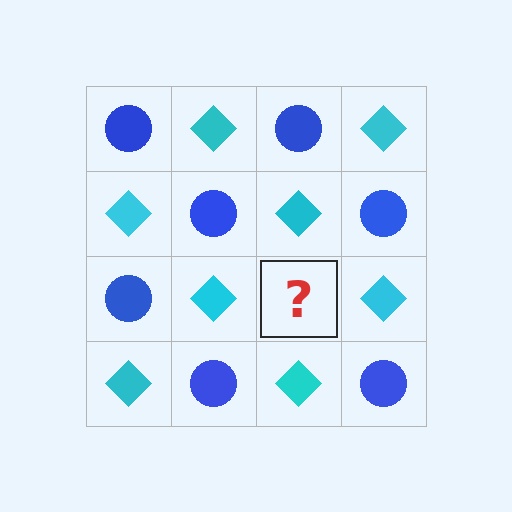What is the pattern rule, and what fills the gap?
The rule is that it alternates blue circle and cyan diamond in a checkerboard pattern. The gap should be filled with a blue circle.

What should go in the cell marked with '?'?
The missing cell should contain a blue circle.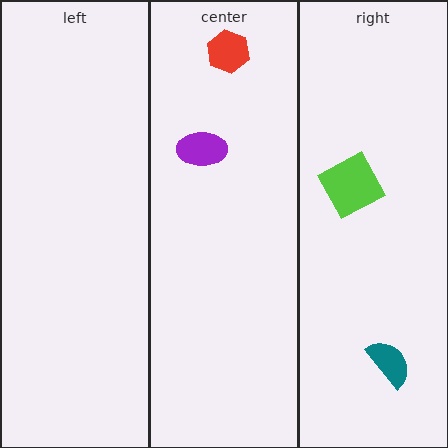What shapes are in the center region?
The purple ellipse, the red hexagon.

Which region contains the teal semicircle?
The right region.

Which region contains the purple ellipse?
The center region.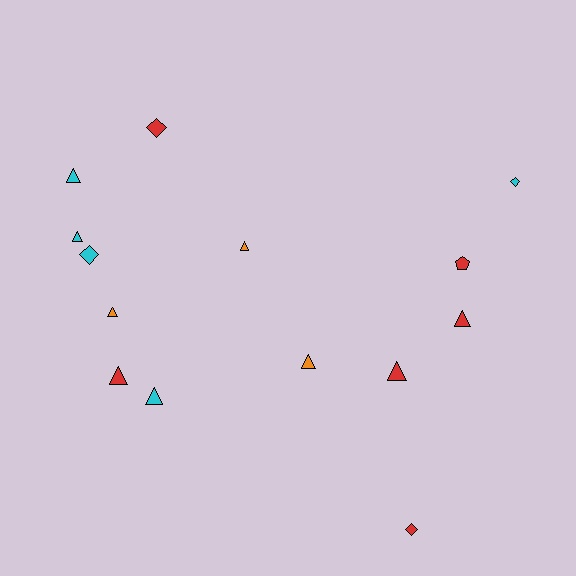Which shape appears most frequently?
Triangle, with 9 objects.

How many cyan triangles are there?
There are 3 cyan triangles.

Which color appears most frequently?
Red, with 6 objects.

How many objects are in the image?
There are 14 objects.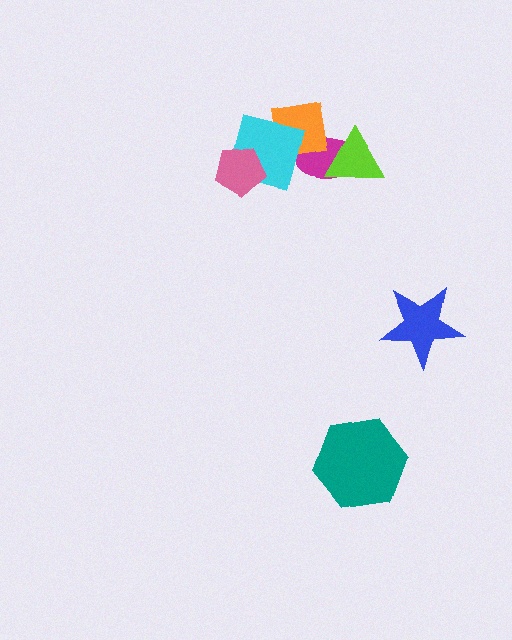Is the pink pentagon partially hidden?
No, no other shape covers it.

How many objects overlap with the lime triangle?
1 object overlaps with the lime triangle.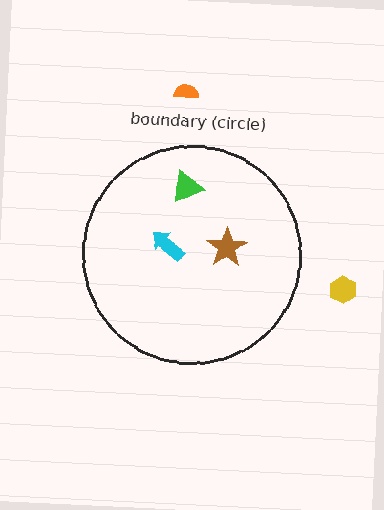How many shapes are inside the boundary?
3 inside, 2 outside.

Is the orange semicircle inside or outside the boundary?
Outside.